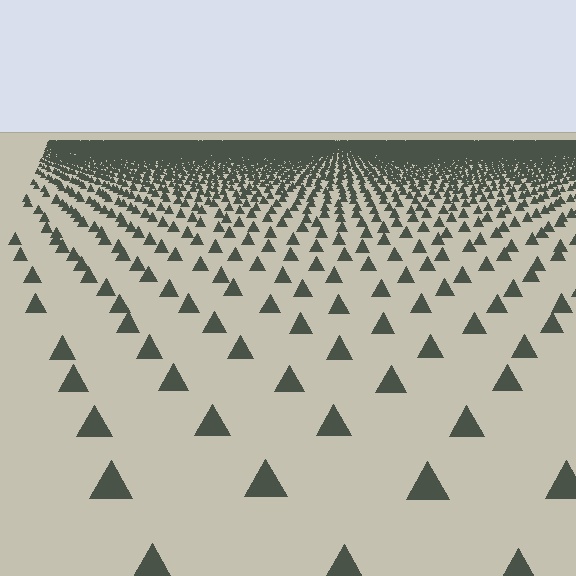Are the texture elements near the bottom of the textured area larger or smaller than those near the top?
Larger. Near the bottom, elements are closer to the viewer and appear at a bigger on-screen size.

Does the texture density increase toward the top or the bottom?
Density increases toward the top.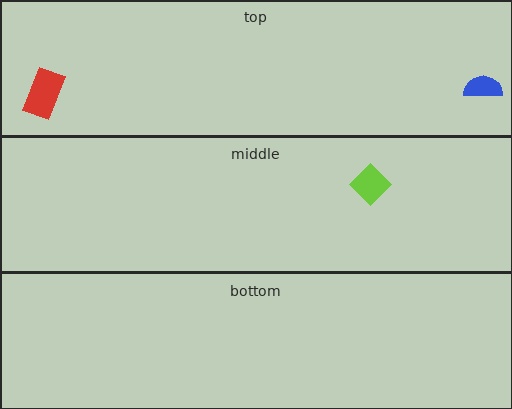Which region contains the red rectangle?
The top region.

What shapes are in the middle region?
The lime diamond.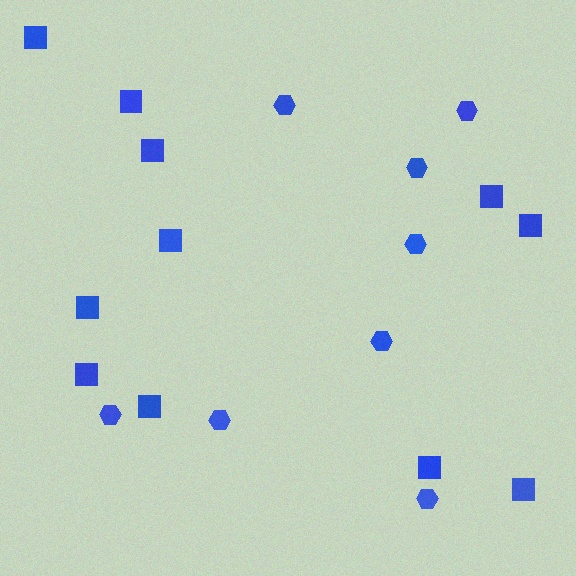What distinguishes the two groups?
There are 2 groups: one group of squares (11) and one group of hexagons (8).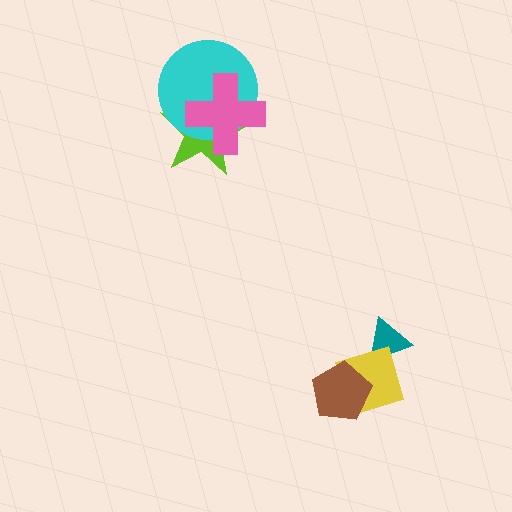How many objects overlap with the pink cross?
2 objects overlap with the pink cross.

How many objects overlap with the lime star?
2 objects overlap with the lime star.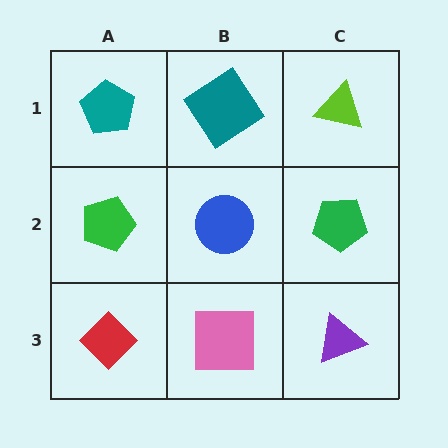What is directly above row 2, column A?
A teal pentagon.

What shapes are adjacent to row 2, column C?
A lime triangle (row 1, column C), a purple triangle (row 3, column C), a blue circle (row 2, column B).